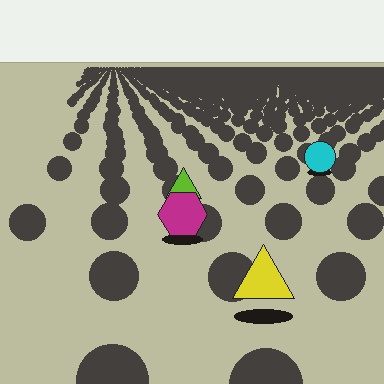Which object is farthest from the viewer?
The cyan circle is farthest from the viewer. It appears smaller and the ground texture around it is denser.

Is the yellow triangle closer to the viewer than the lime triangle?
Yes. The yellow triangle is closer — you can tell from the texture gradient: the ground texture is coarser near it.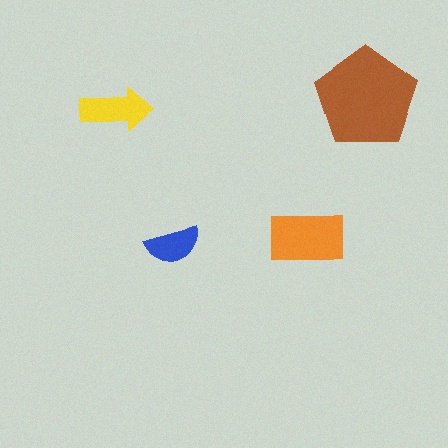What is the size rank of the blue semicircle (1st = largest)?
4th.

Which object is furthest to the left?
The yellow arrow is leftmost.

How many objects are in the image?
There are 4 objects in the image.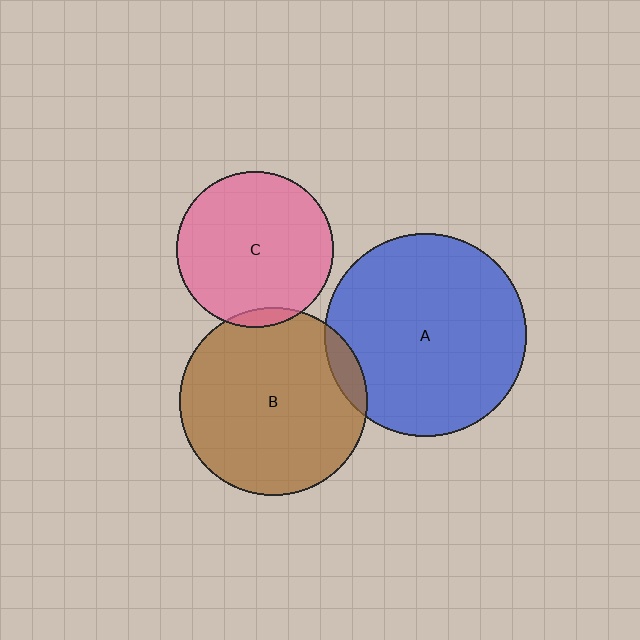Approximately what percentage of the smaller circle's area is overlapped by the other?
Approximately 5%.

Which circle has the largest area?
Circle A (blue).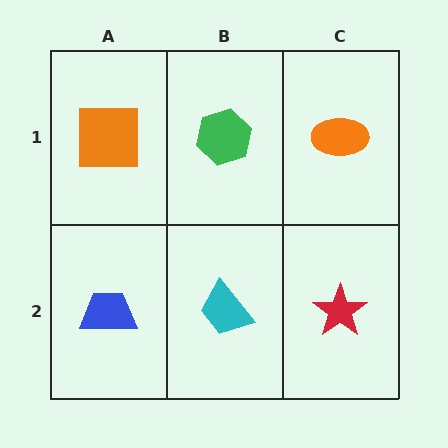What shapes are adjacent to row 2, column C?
An orange ellipse (row 1, column C), a cyan trapezoid (row 2, column B).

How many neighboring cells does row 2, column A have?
2.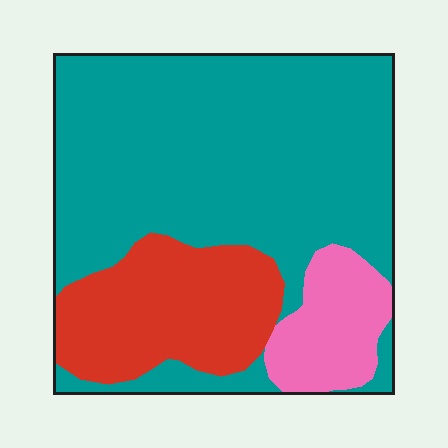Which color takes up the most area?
Teal, at roughly 65%.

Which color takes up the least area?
Pink, at roughly 10%.